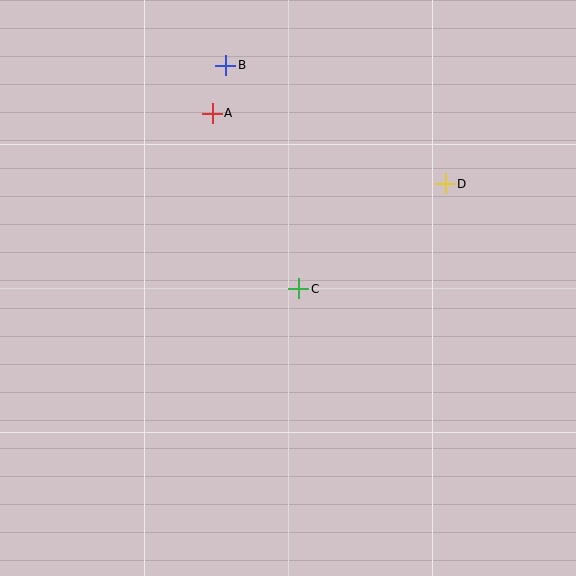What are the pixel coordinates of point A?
Point A is at (212, 113).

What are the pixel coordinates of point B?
Point B is at (226, 65).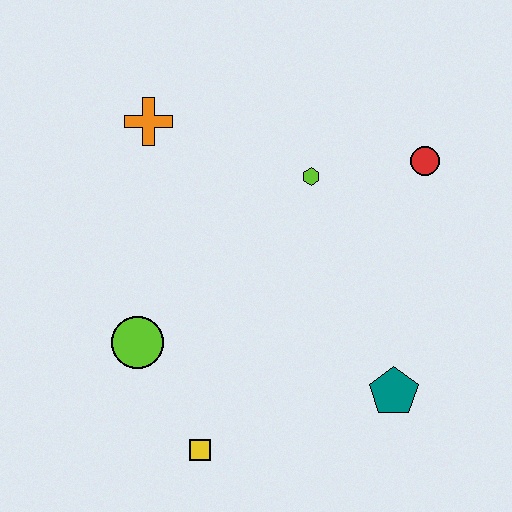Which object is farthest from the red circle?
The yellow square is farthest from the red circle.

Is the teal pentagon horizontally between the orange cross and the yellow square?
No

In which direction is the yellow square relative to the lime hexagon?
The yellow square is below the lime hexagon.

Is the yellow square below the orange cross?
Yes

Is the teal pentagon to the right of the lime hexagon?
Yes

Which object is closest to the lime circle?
The yellow square is closest to the lime circle.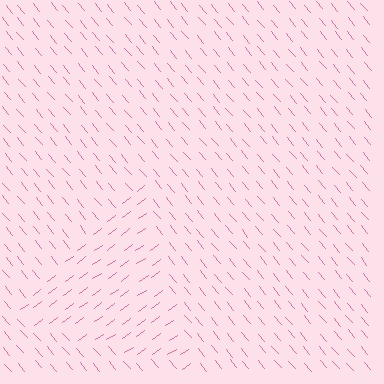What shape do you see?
I see a triangle.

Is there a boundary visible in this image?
Yes, there is a texture boundary formed by a change in line orientation.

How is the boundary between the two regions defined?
The boundary is defined purely by a change in line orientation (approximately 85 degrees difference). All lines are the same color and thickness.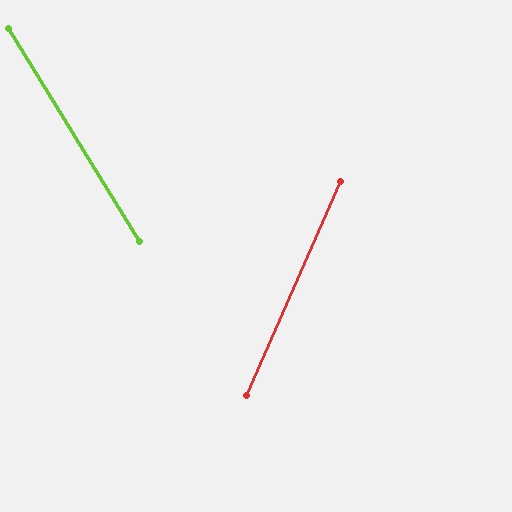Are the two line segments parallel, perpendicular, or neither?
Neither parallel nor perpendicular — they differ by about 56°.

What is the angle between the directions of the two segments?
Approximately 56 degrees.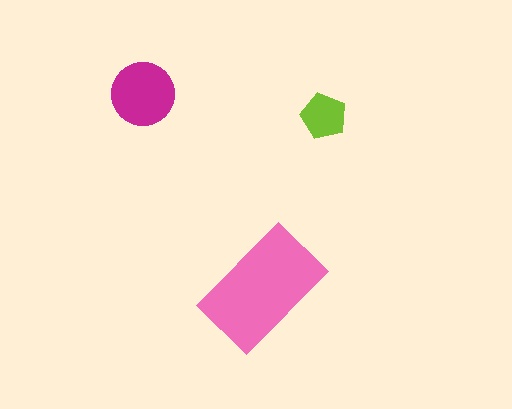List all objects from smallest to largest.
The lime pentagon, the magenta circle, the pink rectangle.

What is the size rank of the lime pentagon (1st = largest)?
3rd.